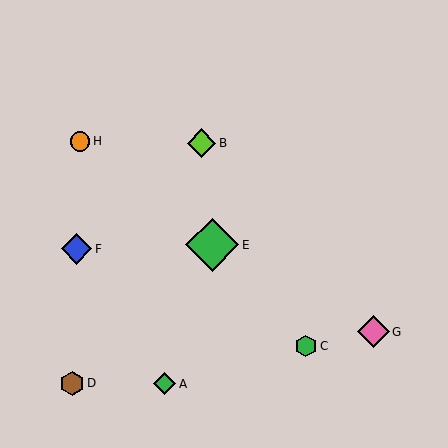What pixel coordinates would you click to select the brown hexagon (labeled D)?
Click at (72, 383) to select the brown hexagon D.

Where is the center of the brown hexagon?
The center of the brown hexagon is at (72, 383).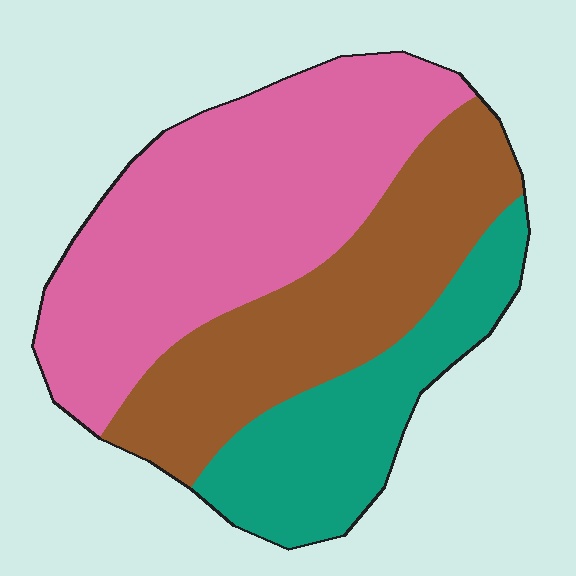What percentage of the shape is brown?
Brown takes up about one third (1/3) of the shape.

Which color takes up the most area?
Pink, at roughly 45%.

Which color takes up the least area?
Teal, at roughly 20%.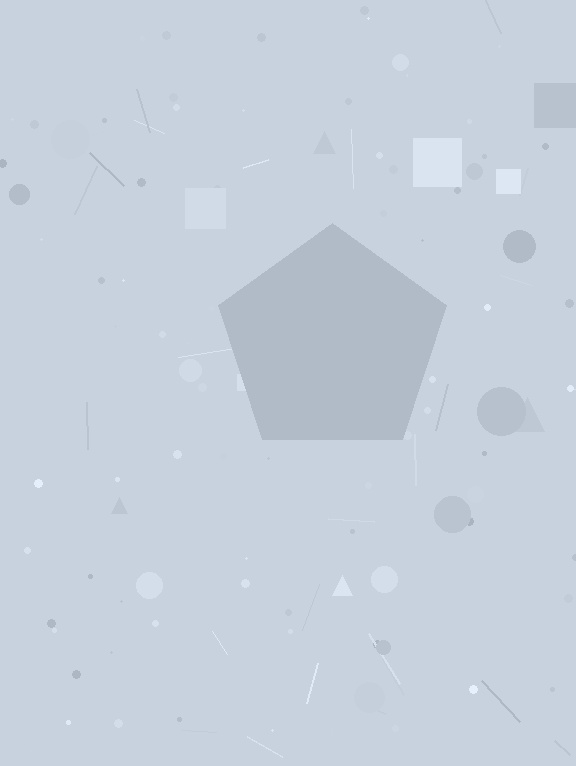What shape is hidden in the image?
A pentagon is hidden in the image.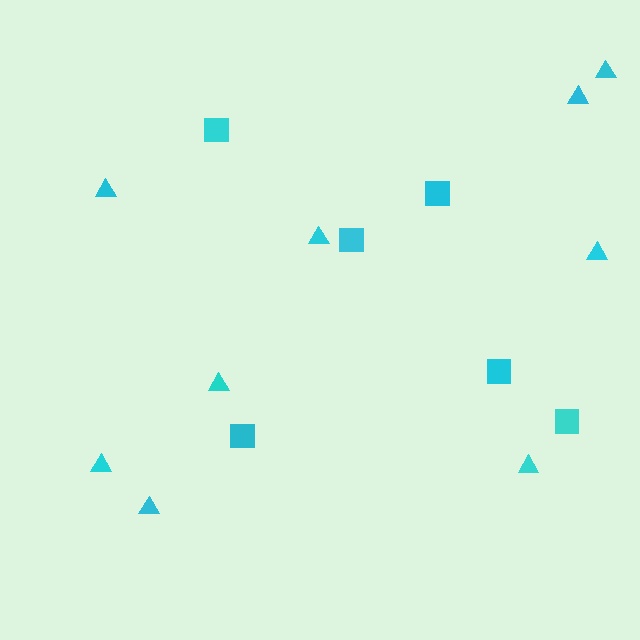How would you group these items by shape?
There are 2 groups: one group of squares (6) and one group of triangles (9).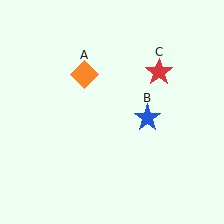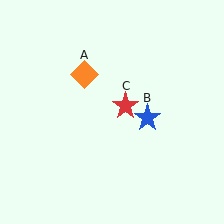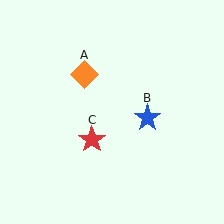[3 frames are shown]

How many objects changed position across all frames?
1 object changed position: red star (object C).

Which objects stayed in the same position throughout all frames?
Orange diamond (object A) and blue star (object B) remained stationary.